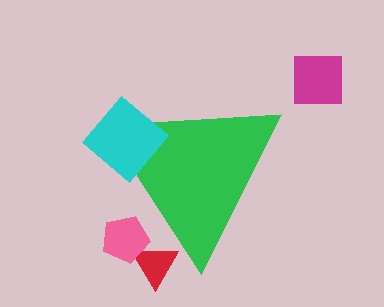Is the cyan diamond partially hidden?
No, the cyan diamond is fully visible.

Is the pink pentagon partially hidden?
Yes, the pink pentagon is partially hidden behind the green triangle.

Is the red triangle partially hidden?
Yes, the red triangle is partially hidden behind the green triangle.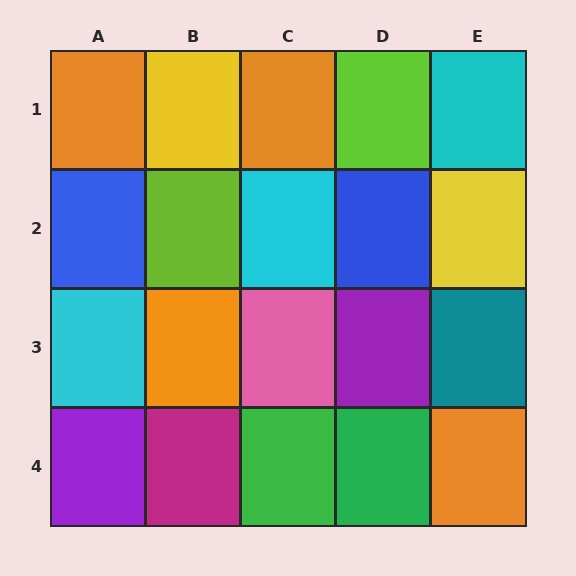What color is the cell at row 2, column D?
Blue.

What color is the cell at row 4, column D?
Green.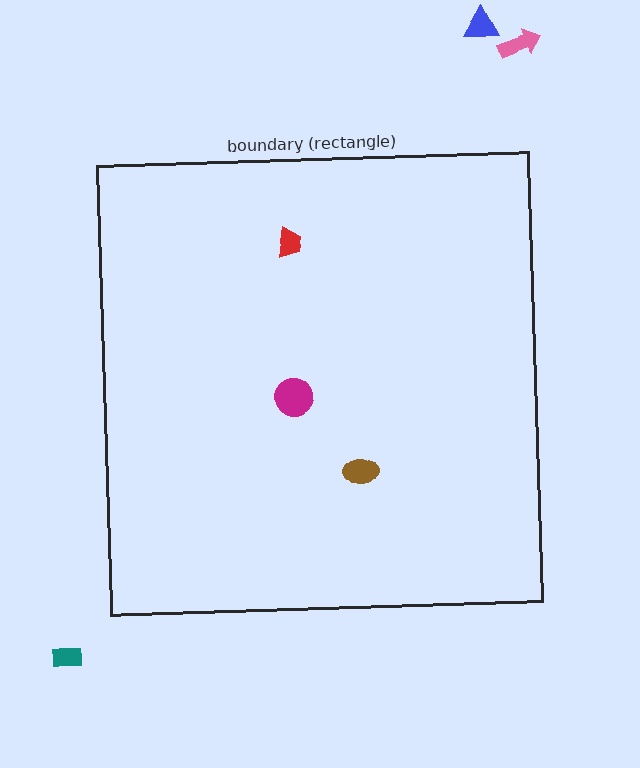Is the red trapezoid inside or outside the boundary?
Inside.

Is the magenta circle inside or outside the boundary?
Inside.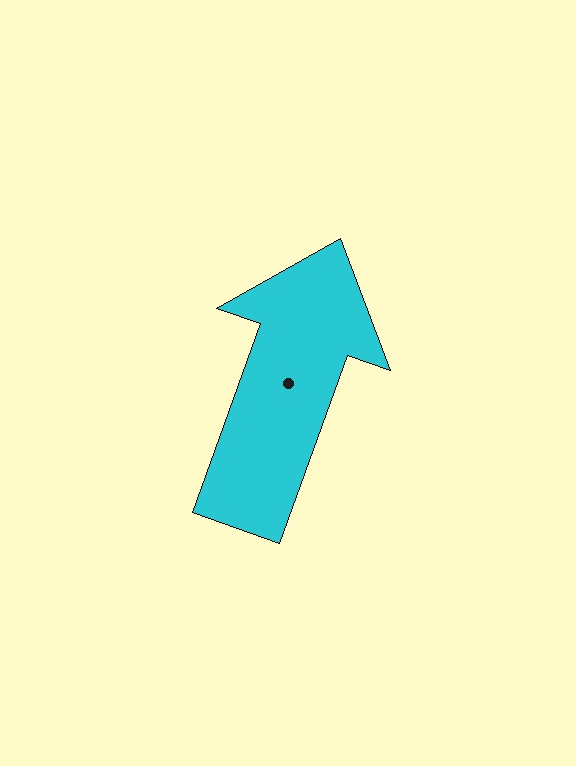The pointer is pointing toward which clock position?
Roughly 1 o'clock.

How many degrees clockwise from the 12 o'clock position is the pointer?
Approximately 20 degrees.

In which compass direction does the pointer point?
North.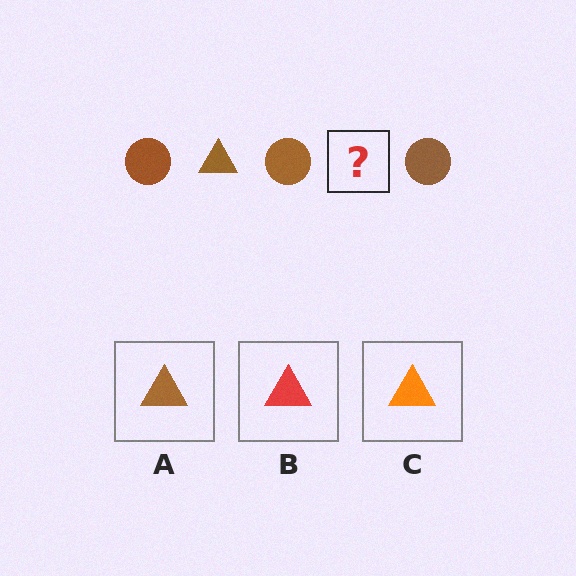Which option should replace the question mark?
Option A.